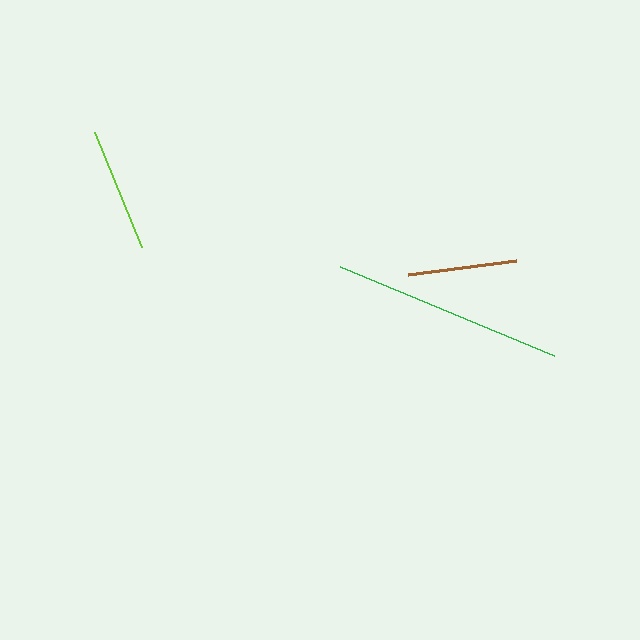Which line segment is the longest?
The green line is the longest at approximately 232 pixels.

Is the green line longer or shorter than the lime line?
The green line is longer than the lime line.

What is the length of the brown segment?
The brown segment is approximately 109 pixels long.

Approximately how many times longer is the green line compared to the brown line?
The green line is approximately 2.1 times the length of the brown line.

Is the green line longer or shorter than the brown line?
The green line is longer than the brown line.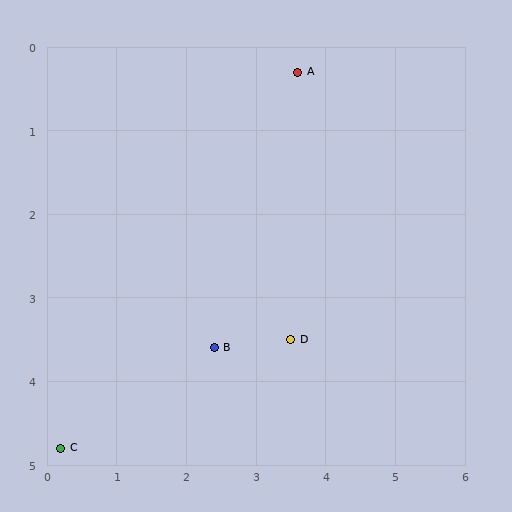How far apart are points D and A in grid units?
Points D and A are about 3.2 grid units apart.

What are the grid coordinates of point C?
Point C is at approximately (0.2, 4.8).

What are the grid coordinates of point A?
Point A is at approximately (3.6, 0.3).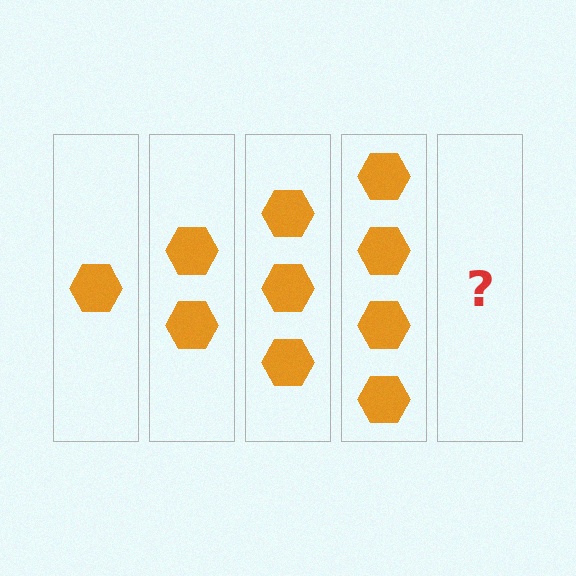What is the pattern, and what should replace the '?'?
The pattern is that each step adds one more hexagon. The '?' should be 5 hexagons.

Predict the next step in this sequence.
The next step is 5 hexagons.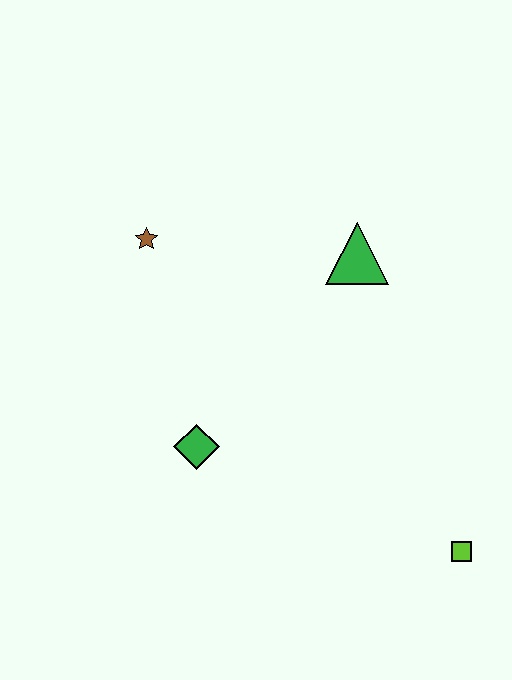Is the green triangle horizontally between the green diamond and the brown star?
No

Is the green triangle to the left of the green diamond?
No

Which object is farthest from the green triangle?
The lime square is farthest from the green triangle.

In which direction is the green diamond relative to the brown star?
The green diamond is below the brown star.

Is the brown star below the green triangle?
No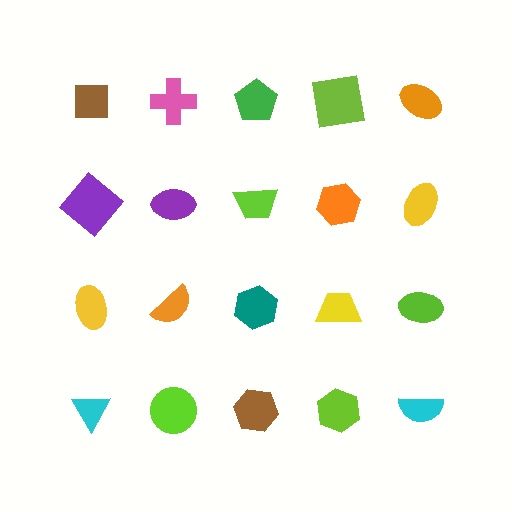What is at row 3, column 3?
A teal hexagon.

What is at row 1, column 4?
A lime square.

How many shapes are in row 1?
5 shapes.